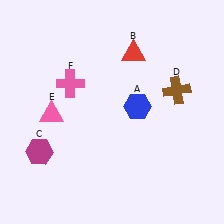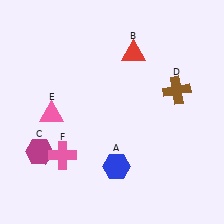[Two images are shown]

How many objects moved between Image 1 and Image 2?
2 objects moved between the two images.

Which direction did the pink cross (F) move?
The pink cross (F) moved down.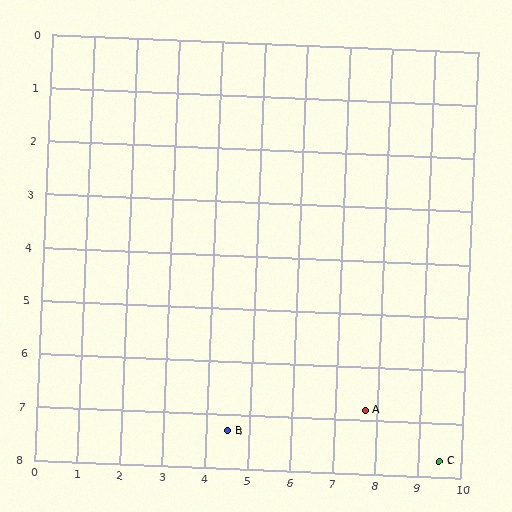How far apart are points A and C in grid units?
Points A and C are about 2.0 grid units apart.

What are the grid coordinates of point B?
Point B is at approximately (4.5, 7.3).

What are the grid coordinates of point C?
Point C is at approximately (9.5, 7.7).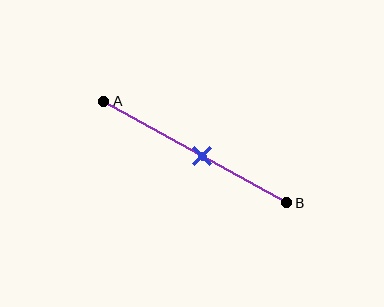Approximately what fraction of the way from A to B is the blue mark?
The blue mark is approximately 55% of the way from A to B.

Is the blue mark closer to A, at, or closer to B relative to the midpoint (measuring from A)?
The blue mark is closer to point B than the midpoint of segment AB.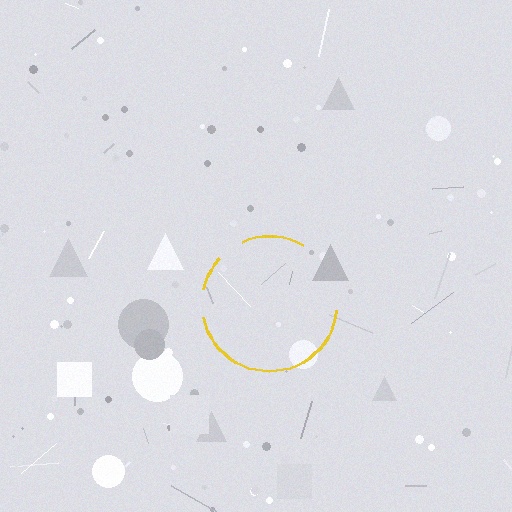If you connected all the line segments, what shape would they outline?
They would outline a circle.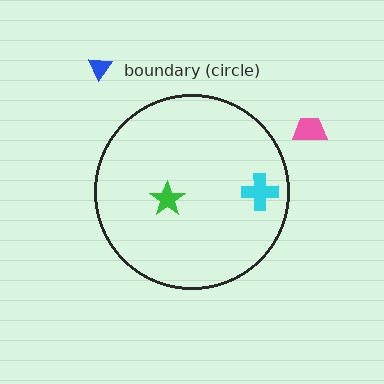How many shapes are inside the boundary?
2 inside, 2 outside.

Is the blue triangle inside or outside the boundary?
Outside.